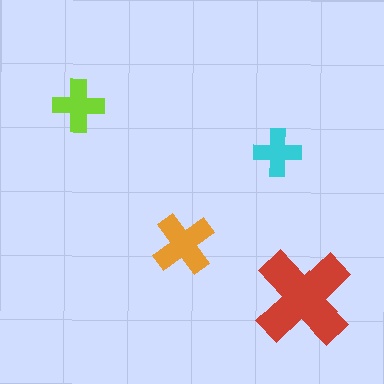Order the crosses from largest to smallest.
the red one, the orange one, the lime one, the cyan one.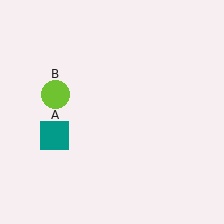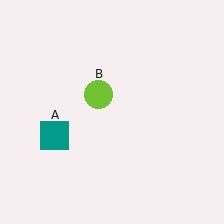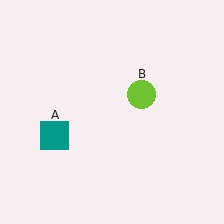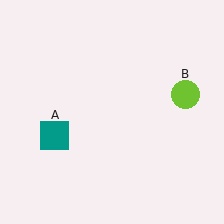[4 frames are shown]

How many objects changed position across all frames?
1 object changed position: lime circle (object B).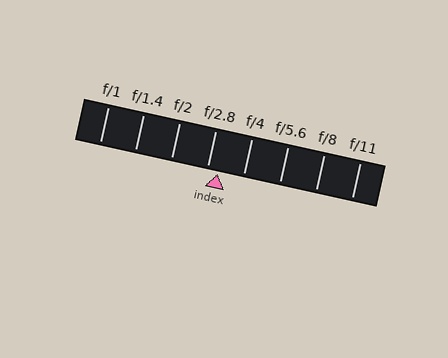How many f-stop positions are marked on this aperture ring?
There are 8 f-stop positions marked.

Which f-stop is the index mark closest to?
The index mark is closest to f/2.8.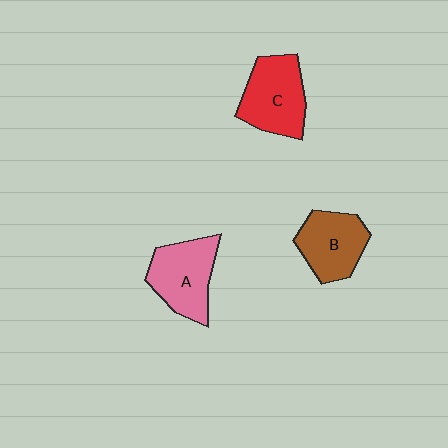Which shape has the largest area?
Shape C (red).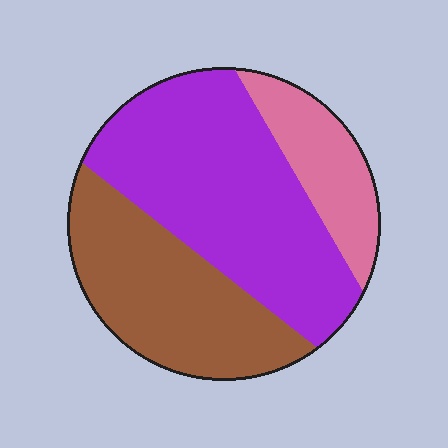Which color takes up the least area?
Pink, at roughly 15%.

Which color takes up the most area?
Purple, at roughly 50%.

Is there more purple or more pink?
Purple.